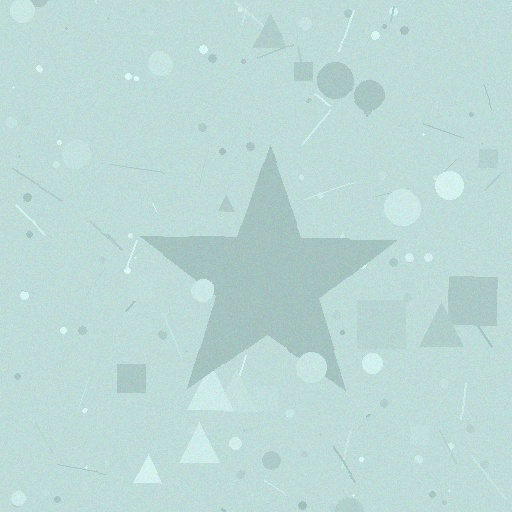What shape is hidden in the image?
A star is hidden in the image.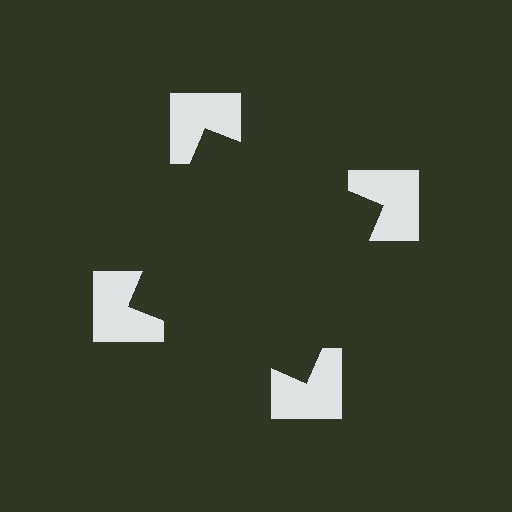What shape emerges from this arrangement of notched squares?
An illusory square — its edges are inferred from the aligned wedge cuts in the notched squares, not physically drawn.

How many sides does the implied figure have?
4 sides.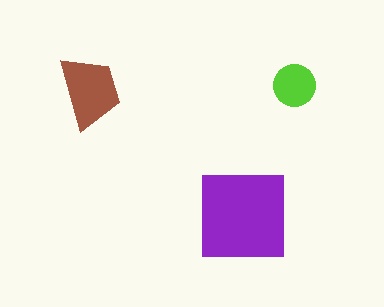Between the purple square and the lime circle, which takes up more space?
The purple square.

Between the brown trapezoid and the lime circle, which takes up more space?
The brown trapezoid.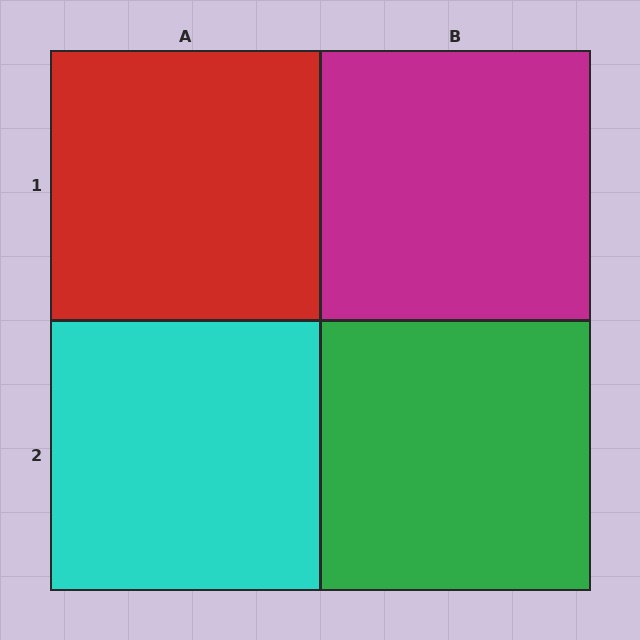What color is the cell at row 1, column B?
Magenta.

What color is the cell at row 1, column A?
Red.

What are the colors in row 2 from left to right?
Cyan, green.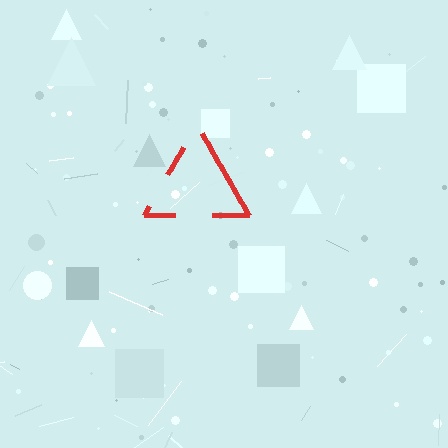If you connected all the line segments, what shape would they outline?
They would outline a triangle.